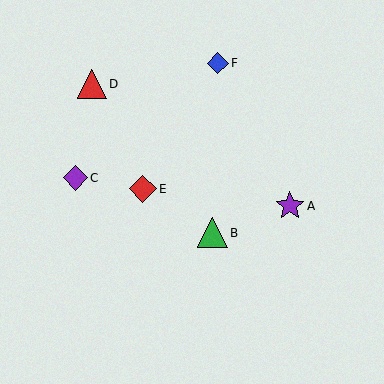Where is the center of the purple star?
The center of the purple star is at (290, 206).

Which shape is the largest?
The green triangle (labeled B) is the largest.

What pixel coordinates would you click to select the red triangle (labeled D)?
Click at (92, 84) to select the red triangle D.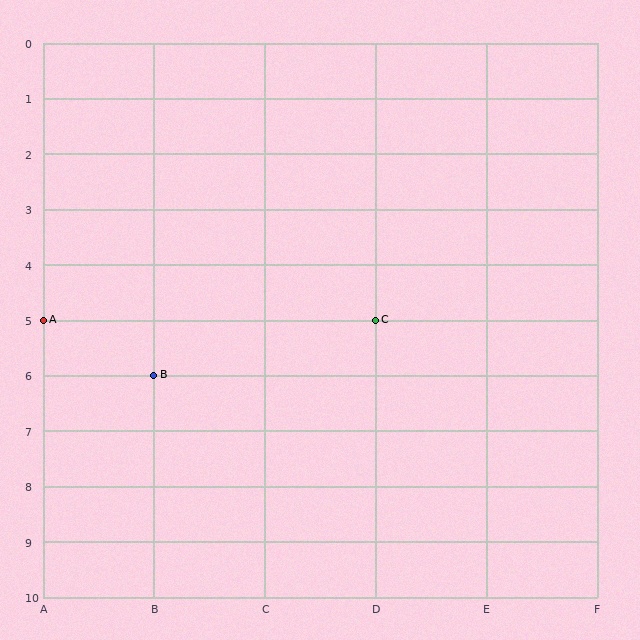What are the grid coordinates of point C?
Point C is at grid coordinates (D, 5).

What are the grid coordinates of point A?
Point A is at grid coordinates (A, 5).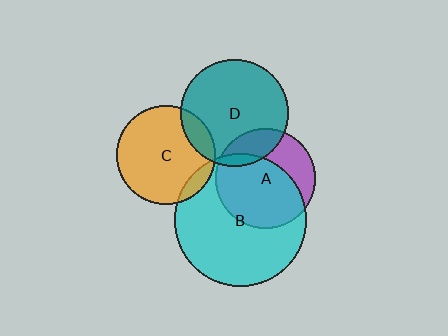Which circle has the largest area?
Circle B (cyan).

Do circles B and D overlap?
Yes.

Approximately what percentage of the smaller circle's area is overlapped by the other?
Approximately 5%.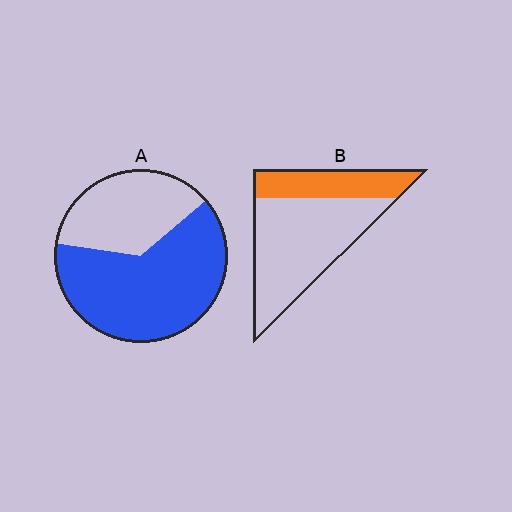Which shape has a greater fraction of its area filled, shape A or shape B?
Shape A.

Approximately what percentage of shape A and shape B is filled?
A is approximately 65% and B is approximately 30%.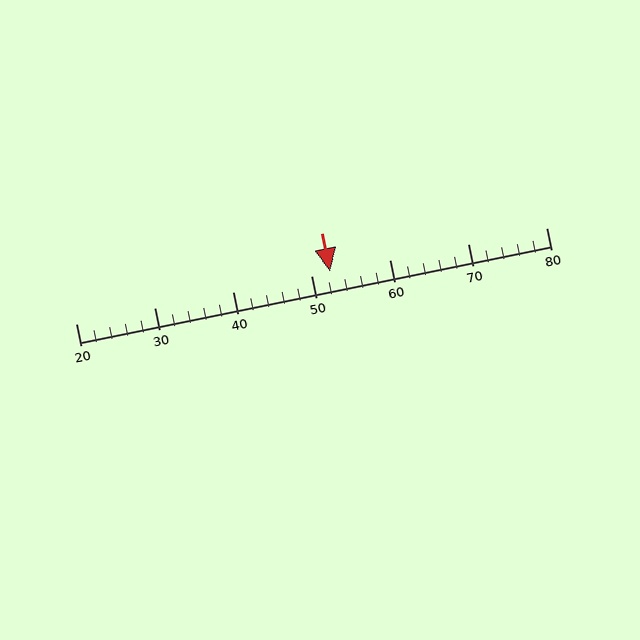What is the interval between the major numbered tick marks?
The major tick marks are spaced 10 units apart.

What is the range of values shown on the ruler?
The ruler shows values from 20 to 80.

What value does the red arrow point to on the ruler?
The red arrow points to approximately 52.